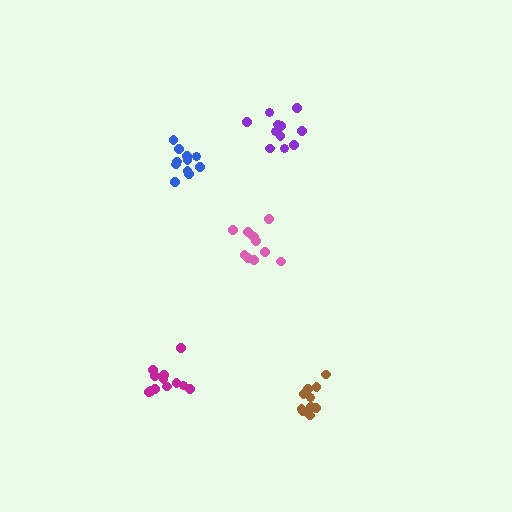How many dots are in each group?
Group 1: 12 dots, Group 2: 10 dots, Group 3: 11 dots, Group 4: 11 dots, Group 5: 11 dots (55 total).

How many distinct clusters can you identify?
There are 5 distinct clusters.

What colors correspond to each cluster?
The clusters are colored: magenta, brown, blue, pink, purple.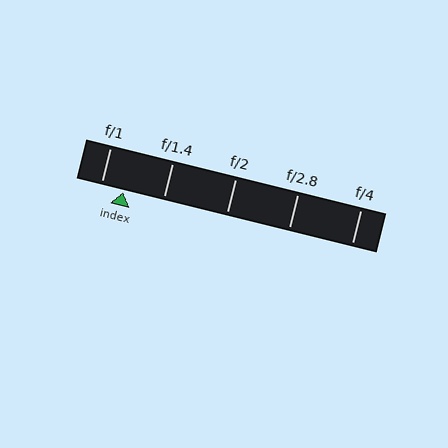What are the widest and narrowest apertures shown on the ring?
The widest aperture shown is f/1 and the narrowest is f/4.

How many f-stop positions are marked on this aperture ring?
There are 5 f-stop positions marked.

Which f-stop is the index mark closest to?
The index mark is closest to f/1.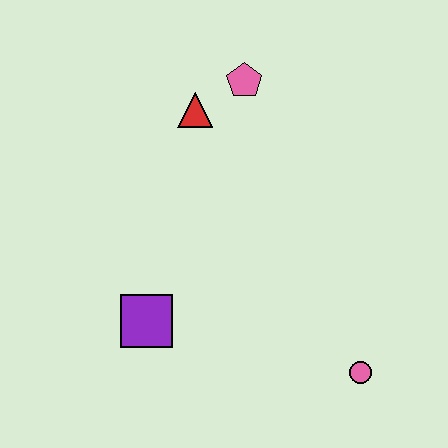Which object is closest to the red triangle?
The pink pentagon is closest to the red triangle.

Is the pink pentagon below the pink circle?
No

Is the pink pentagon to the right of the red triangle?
Yes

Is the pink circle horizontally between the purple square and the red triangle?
No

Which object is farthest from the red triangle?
The pink circle is farthest from the red triangle.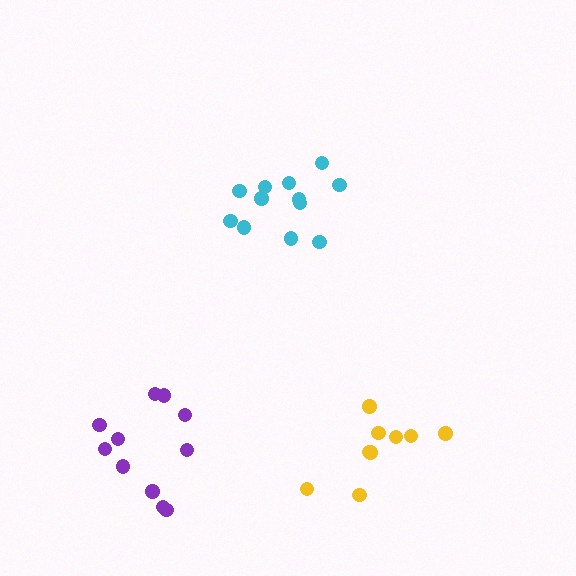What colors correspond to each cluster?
The clusters are colored: cyan, yellow, purple.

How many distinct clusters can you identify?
There are 3 distinct clusters.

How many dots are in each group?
Group 1: 12 dots, Group 2: 9 dots, Group 3: 11 dots (32 total).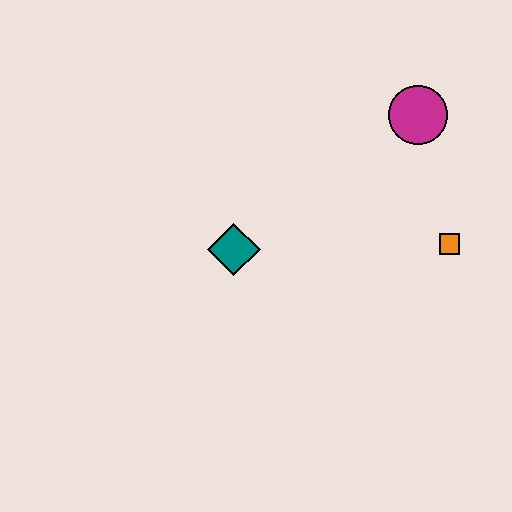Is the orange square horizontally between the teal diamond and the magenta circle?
No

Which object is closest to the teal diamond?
The orange square is closest to the teal diamond.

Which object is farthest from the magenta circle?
The teal diamond is farthest from the magenta circle.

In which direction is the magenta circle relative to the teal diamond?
The magenta circle is to the right of the teal diamond.